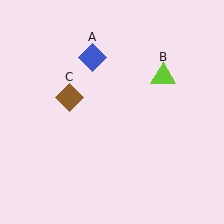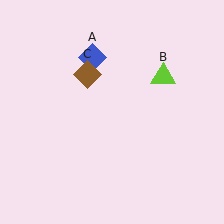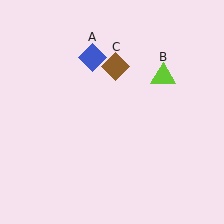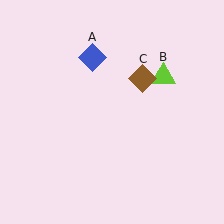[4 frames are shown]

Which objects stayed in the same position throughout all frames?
Blue diamond (object A) and lime triangle (object B) remained stationary.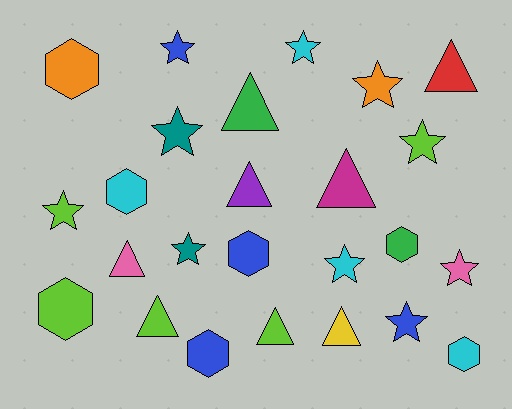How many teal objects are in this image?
There are 2 teal objects.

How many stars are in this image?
There are 10 stars.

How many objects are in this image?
There are 25 objects.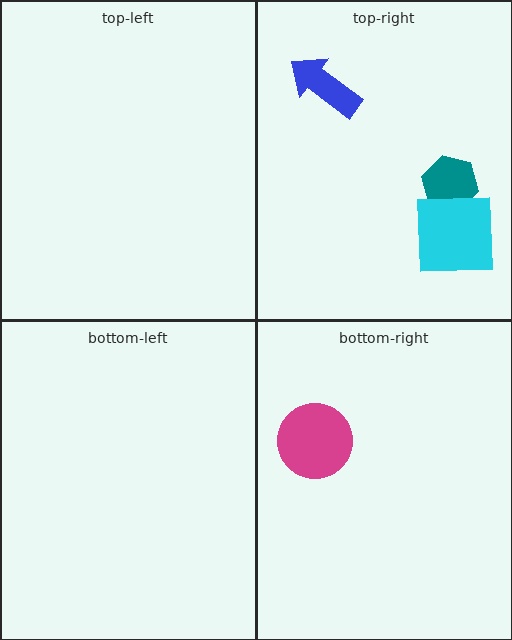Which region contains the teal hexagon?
The top-right region.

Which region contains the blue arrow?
The top-right region.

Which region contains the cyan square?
The top-right region.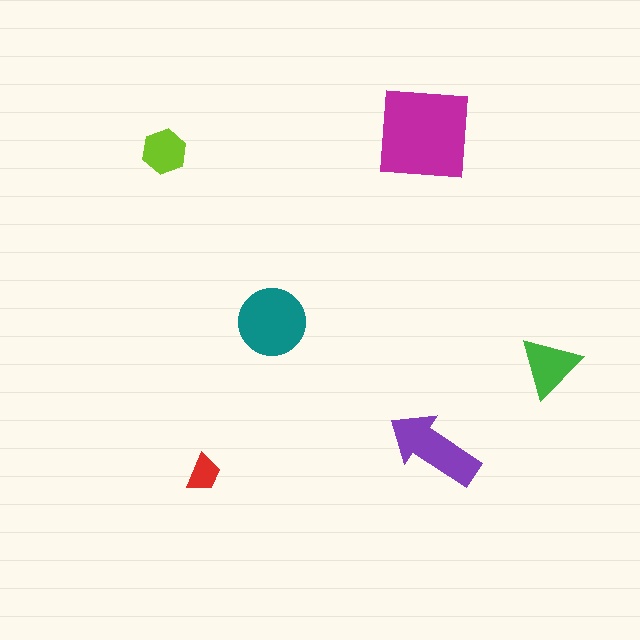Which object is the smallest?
The red trapezoid.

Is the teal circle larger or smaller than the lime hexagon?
Larger.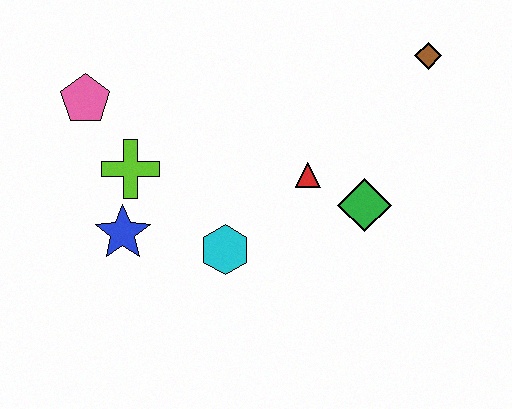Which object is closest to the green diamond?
The red triangle is closest to the green diamond.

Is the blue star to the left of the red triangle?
Yes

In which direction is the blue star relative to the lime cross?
The blue star is below the lime cross.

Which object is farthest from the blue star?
The brown diamond is farthest from the blue star.